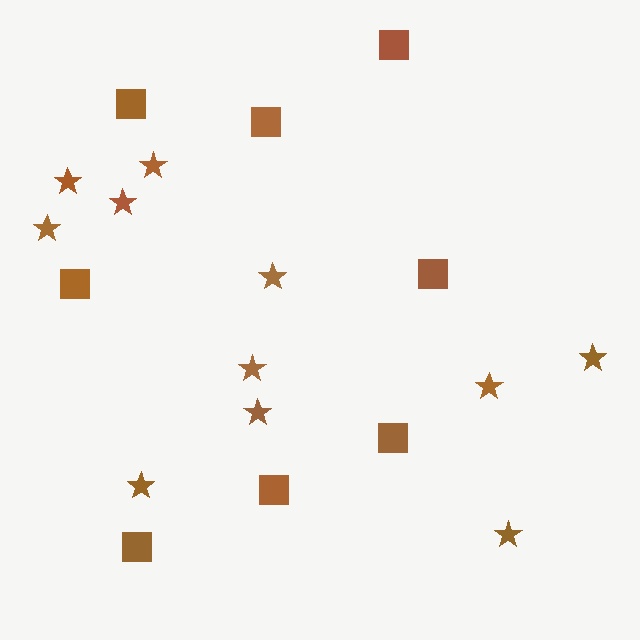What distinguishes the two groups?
There are 2 groups: one group of squares (8) and one group of stars (11).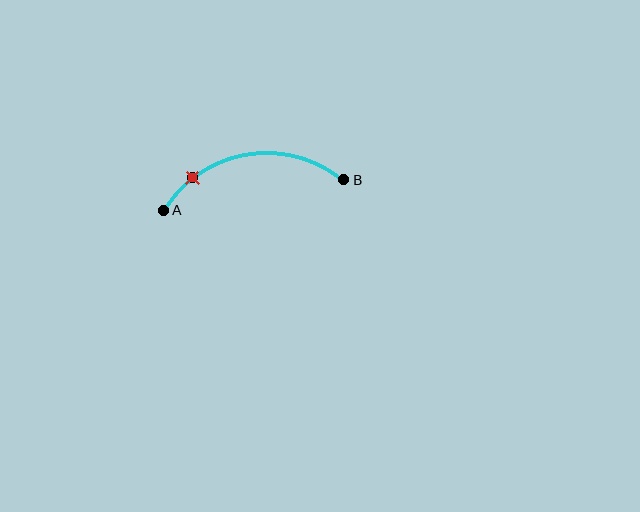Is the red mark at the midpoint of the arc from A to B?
No. The red mark lies on the arc but is closer to endpoint A. The arc midpoint would be at the point on the curve equidistant along the arc from both A and B.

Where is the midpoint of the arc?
The arc midpoint is the point on the curve farthest from the straight line joining A and B. It sits above that line.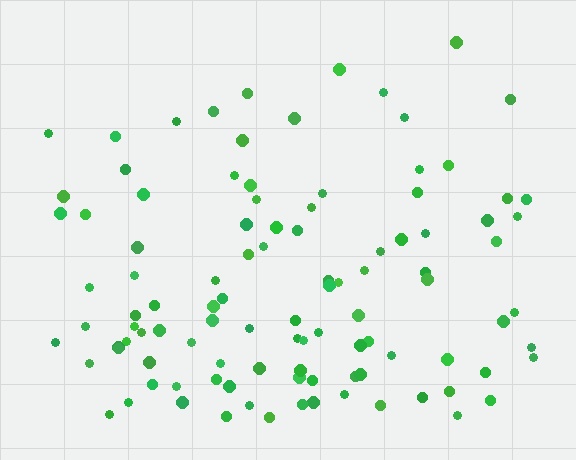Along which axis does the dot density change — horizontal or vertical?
Vertical.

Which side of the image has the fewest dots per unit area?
The top.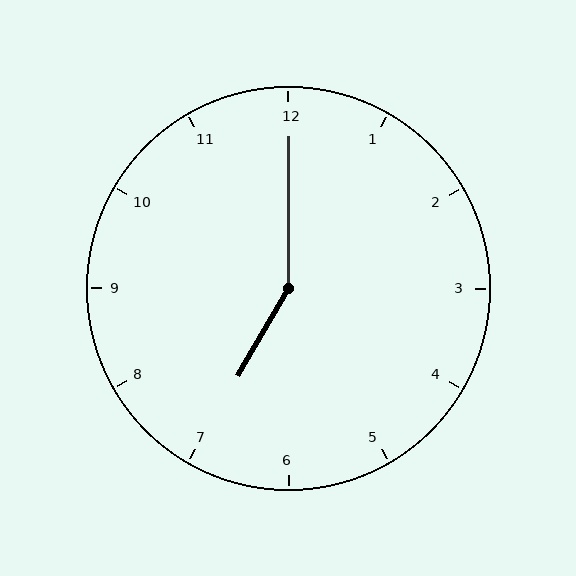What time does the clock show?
7:00.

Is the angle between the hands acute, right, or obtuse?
It is obtuse.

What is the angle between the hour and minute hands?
Approximately 150 degrees.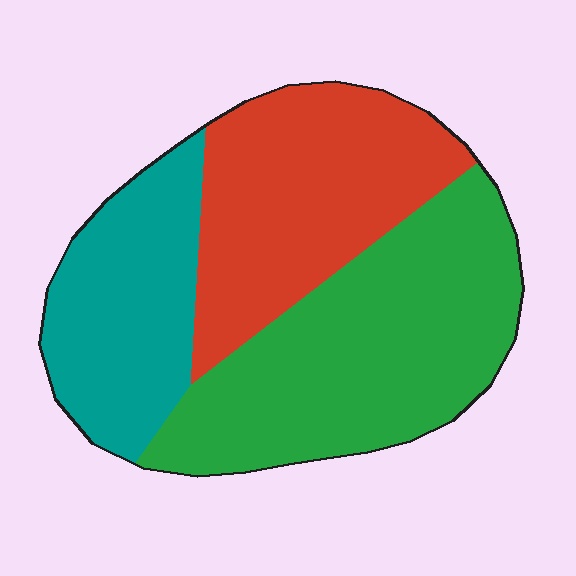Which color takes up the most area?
Green, at roughly 45%.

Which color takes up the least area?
Teal, at roughly 25%.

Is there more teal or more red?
Red.